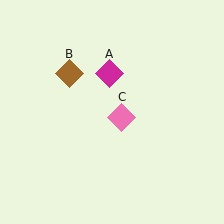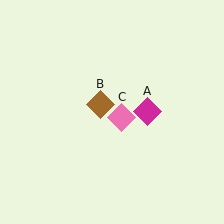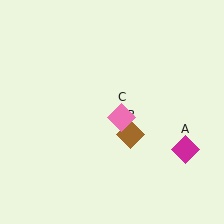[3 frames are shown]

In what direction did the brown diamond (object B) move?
The brown diamond (object B) moved down and to the right.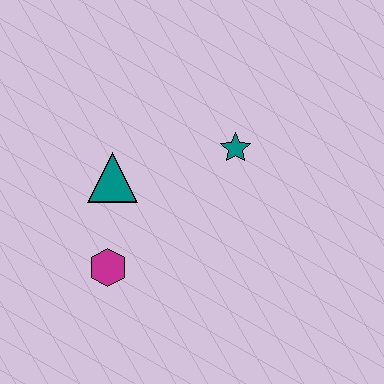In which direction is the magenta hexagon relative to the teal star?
The magenta hexagon is to the left of the teal star.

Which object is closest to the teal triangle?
The magenta hexagon is closest to the teal triangle.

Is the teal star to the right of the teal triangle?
Yes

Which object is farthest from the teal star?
The magenta hexagon is farthest from the teal star.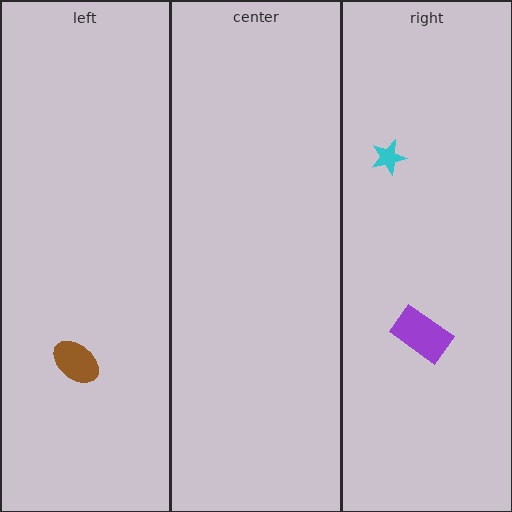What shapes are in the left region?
The brown ellipse.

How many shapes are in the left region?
1.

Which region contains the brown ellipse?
The left region.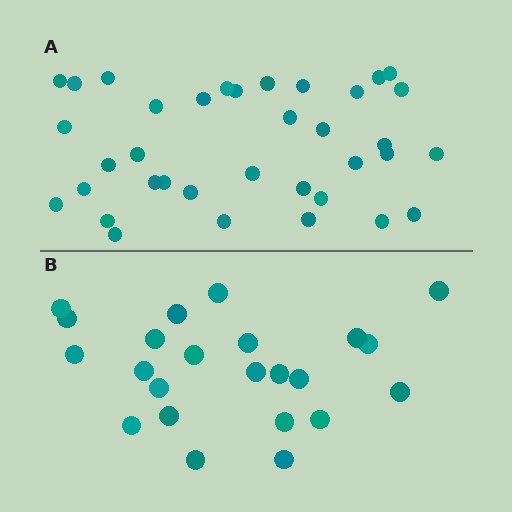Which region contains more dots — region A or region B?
Region A (the top region) has more dots.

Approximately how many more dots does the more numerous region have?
Region A has approximately 15 more dots than region B.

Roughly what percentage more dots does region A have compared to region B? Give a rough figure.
About 55% more.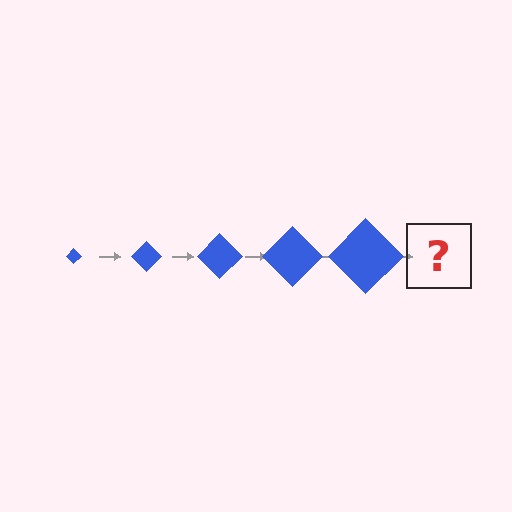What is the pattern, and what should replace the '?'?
The pattern is that the diamond gets progressively larger each step. The '?' should be a blue diamond, larger than the previous one.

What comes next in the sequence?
The next element should be a blue diamond, larger than the previous one.